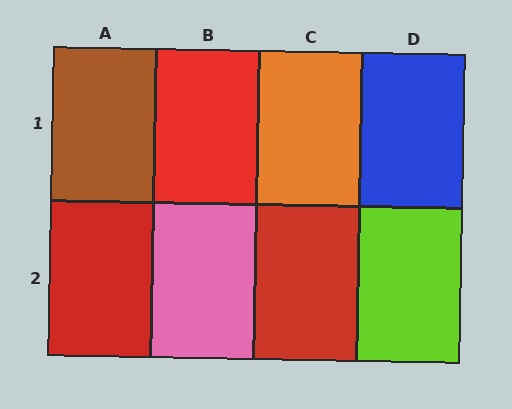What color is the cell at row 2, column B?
Pink.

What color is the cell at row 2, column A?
Red.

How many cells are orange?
1 cell is orange.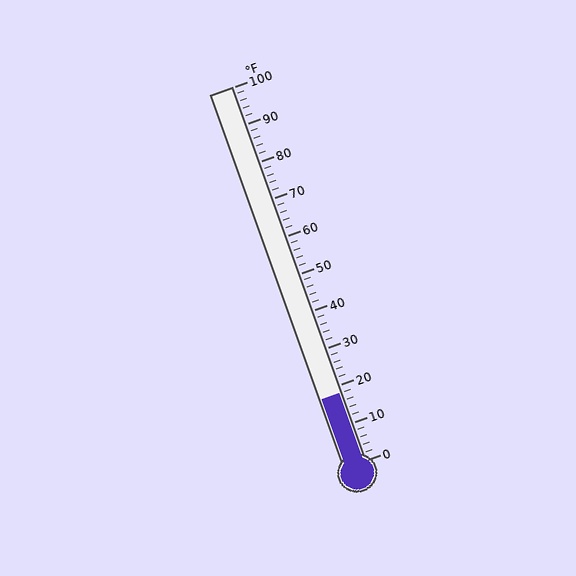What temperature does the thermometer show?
The thermometer shows approximately 18°F.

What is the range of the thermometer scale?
The thermometer scale ranges from 0°F to 100°F.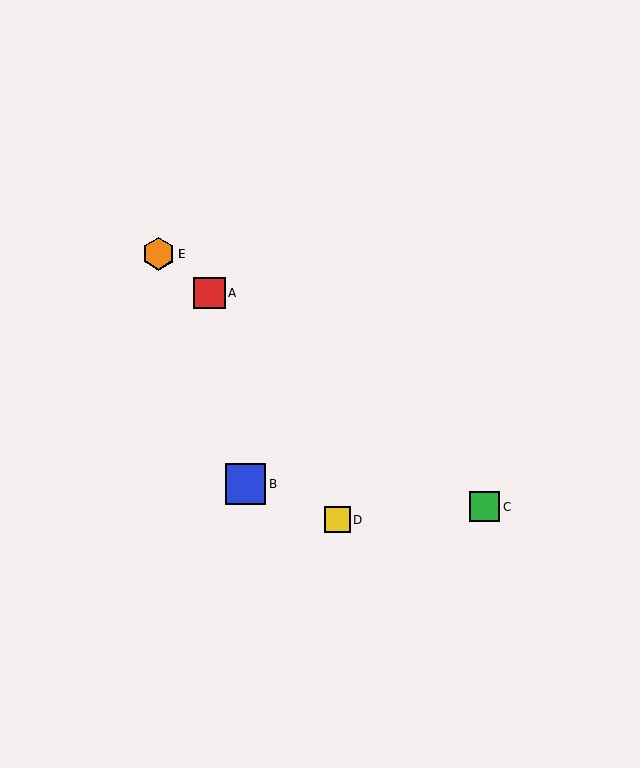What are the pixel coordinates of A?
Object A is at (210, 293).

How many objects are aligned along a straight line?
4 objects (A, C, E, F) are aligned along a straight line.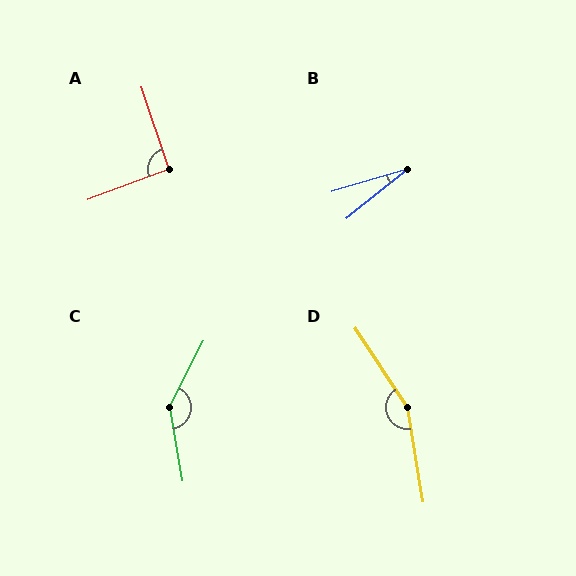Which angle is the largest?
D, at approximately 156 degrees.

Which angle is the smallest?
B, at approximately 22 degrees.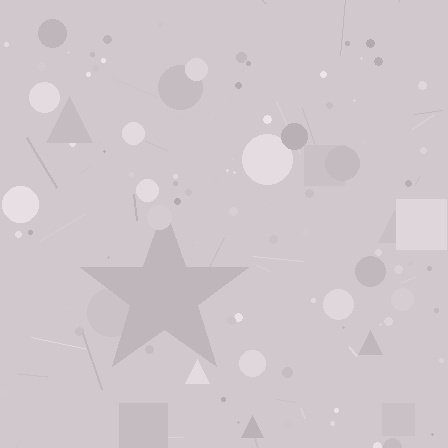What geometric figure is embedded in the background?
A star is embedded in the background.